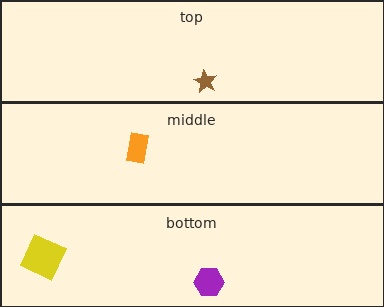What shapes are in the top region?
The brown star.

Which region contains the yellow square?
The bottom region.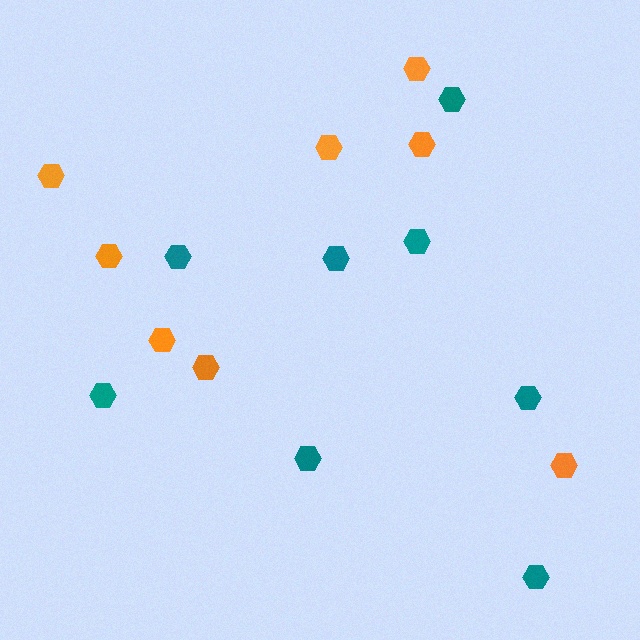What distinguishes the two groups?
There are 2 groups: one group of orange hexagons (8) and one group of teal hexagons (8).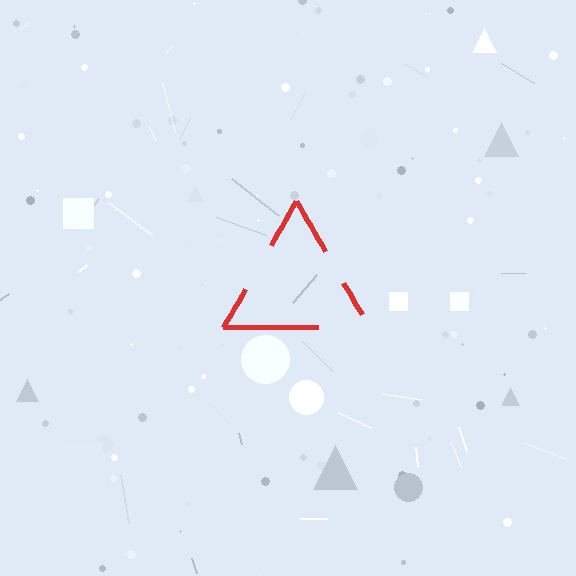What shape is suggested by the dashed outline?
The dashed outline suggests a triangle.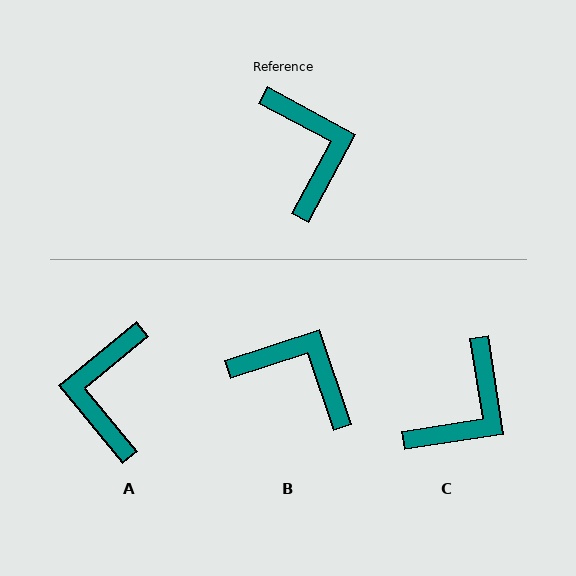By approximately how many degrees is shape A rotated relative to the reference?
Approximately 158 degrees counter-clockwise.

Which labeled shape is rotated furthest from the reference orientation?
A, about 158 degrees away.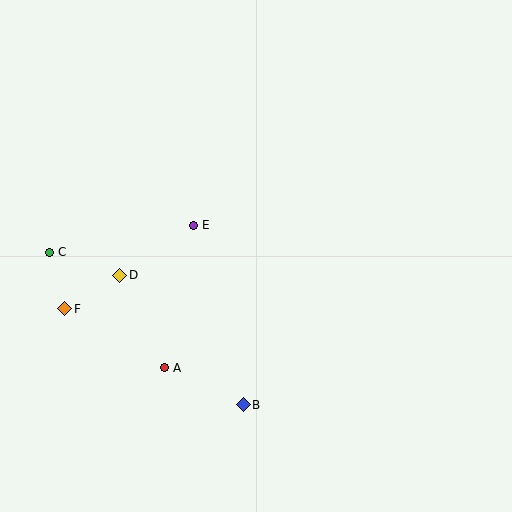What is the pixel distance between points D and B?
The distance between D and B is 179 pixels.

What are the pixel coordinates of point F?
Point F is at (65, 309).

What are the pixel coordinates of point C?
Point C is at (49, 252).